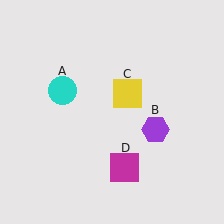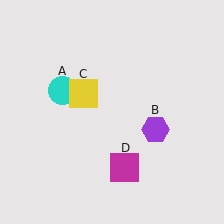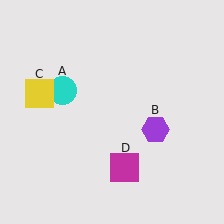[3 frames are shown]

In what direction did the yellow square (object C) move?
The yellow square (object C) moved left.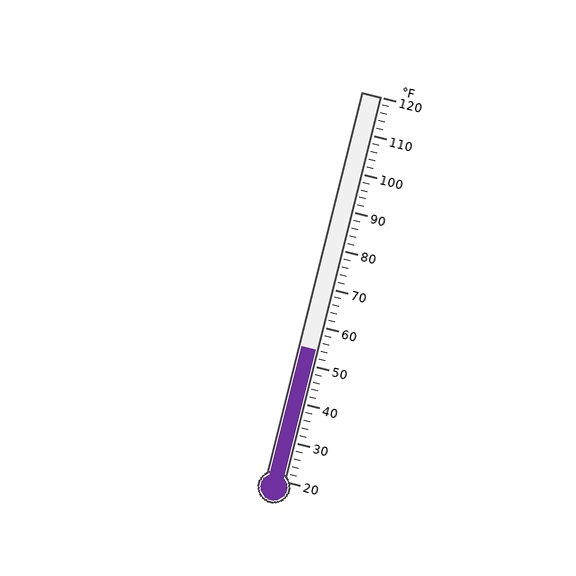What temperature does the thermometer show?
The thermometer shows approximately 54°F.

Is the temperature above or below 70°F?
The temperature is below 70°F.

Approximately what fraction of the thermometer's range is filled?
The thermometer is filled to approximately 35% of its range.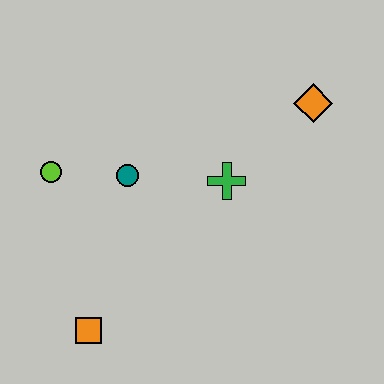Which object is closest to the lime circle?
The teal circle is closest to the lime circle.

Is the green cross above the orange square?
Yes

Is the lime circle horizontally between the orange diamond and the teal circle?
No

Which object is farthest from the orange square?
The orange diamond is farthest from the orange square.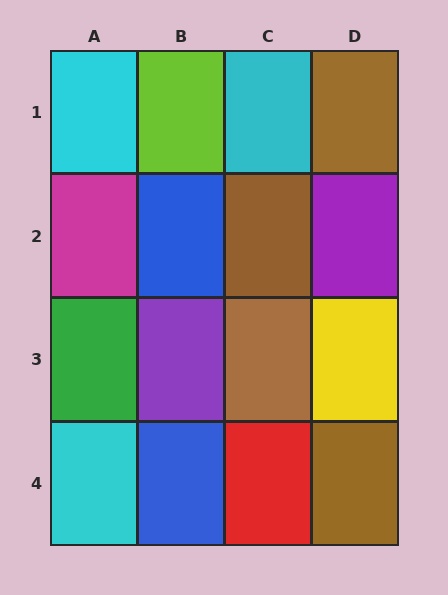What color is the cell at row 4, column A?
Cyan.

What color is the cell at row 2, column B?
Blue.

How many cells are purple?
2 cells are purple.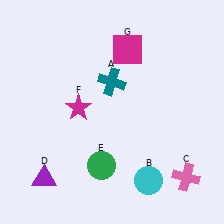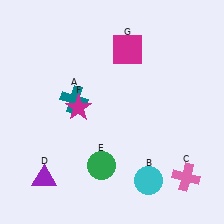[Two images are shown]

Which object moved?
The teal cross (A) moved left.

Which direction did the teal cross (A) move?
The teal cross (A) moved left.